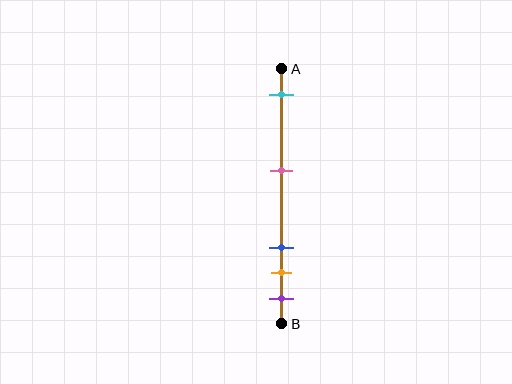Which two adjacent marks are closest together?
The orange and purple marks are the closest adjacent pair.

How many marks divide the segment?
There are 5 marks dividing the segment.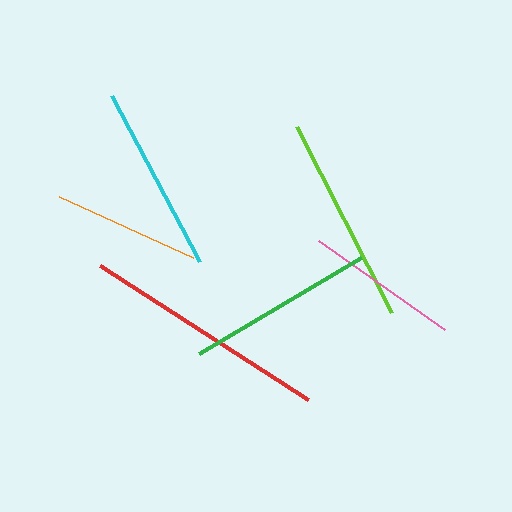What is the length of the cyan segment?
The cyan segment is approximately 188 pixels long.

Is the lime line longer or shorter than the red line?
The red line is longer than the lime line.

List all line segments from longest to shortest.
From longest to shortest: red, lime, cyan, green, pink, orange.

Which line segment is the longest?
The red line is the longest at approximately 247 pixels.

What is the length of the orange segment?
The orange segment is approximately 148 pixels long.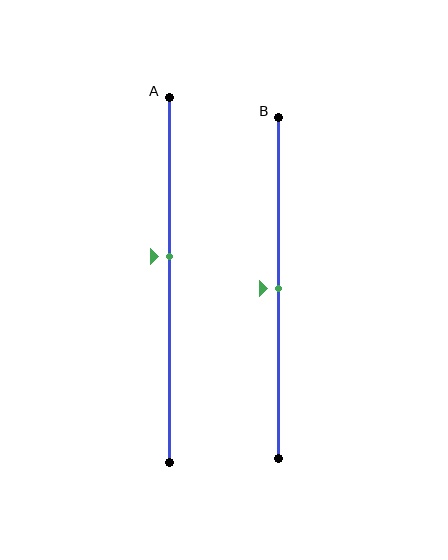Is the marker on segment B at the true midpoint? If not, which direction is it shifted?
Yes, the marker on segment B is at the true midpoint.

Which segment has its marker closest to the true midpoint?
Segment B has its marker closest to the true midpoint.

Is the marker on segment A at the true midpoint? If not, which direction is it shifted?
No, the marker on segment A is shifted upward by about 7% of the segment length.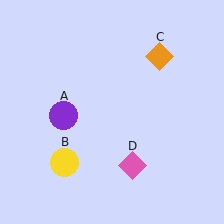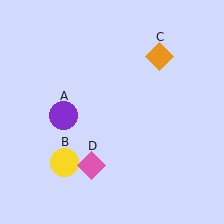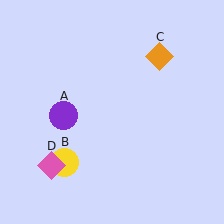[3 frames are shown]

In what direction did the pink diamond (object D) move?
The pink diamond (object D) moved left.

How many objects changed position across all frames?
1 object changed position: pink diamond (object D).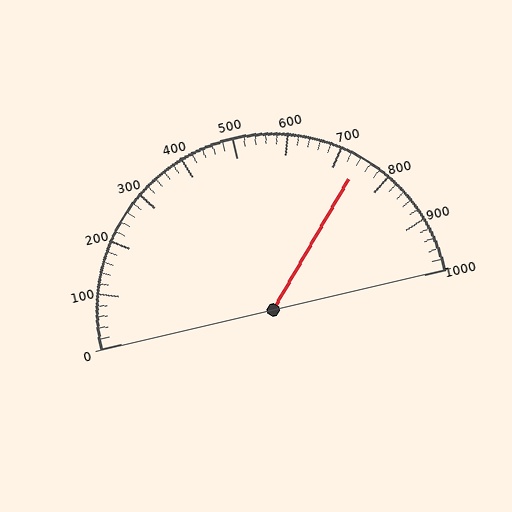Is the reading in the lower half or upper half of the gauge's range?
The reading is in the upper half of the range (0 to 1000).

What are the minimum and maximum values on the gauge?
The gauge ranges from 0 to 1000.